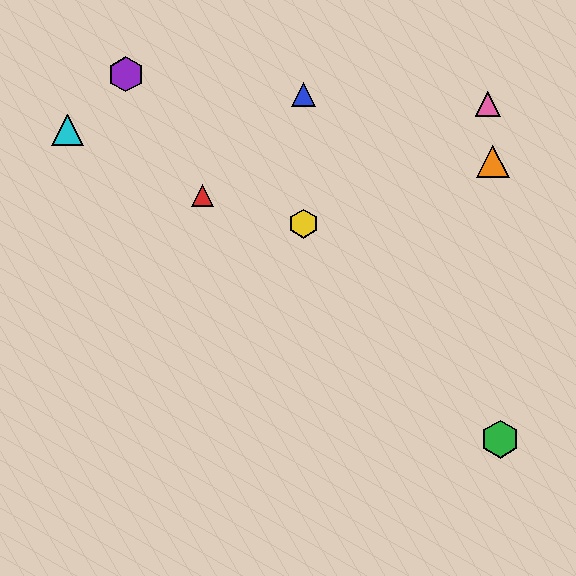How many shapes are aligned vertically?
2 shapes (the blue triangle, the yellow hexagon) are aligned vertically.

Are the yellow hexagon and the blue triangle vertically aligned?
Yes, both are at x≈303.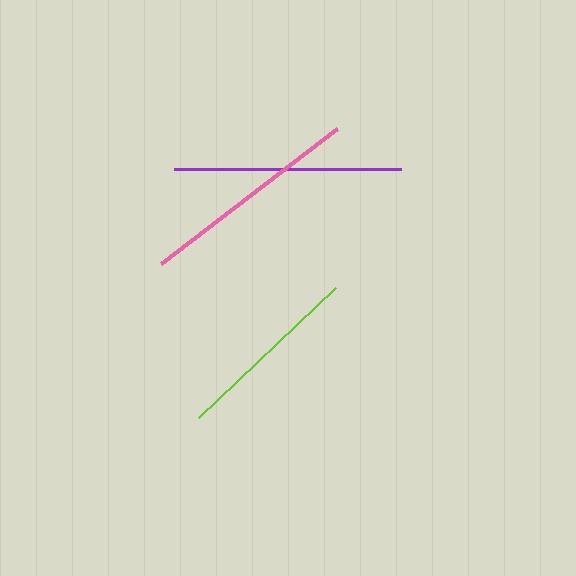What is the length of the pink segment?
The pink segment is approximately 221 pixels long.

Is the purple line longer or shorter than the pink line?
The purple line is longer than the pink line.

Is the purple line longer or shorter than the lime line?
The purple line is longer than the lime line.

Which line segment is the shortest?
The lime line is the shortest at approximately 189 pixels.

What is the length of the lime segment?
The lime segment is approximately 189 pixels long.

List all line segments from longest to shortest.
From longest to shortest: purple, pink, lime.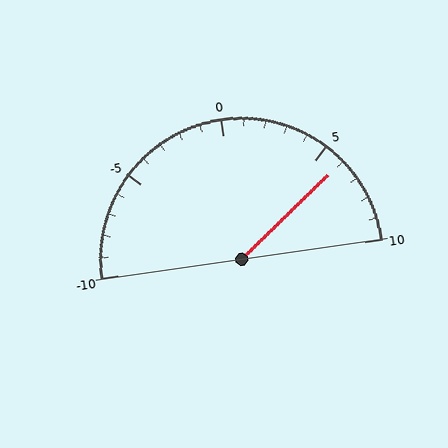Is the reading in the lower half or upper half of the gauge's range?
The reading is in the upper half of the range (-10 to 10).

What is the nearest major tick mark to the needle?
The nearest major tick mark is 5.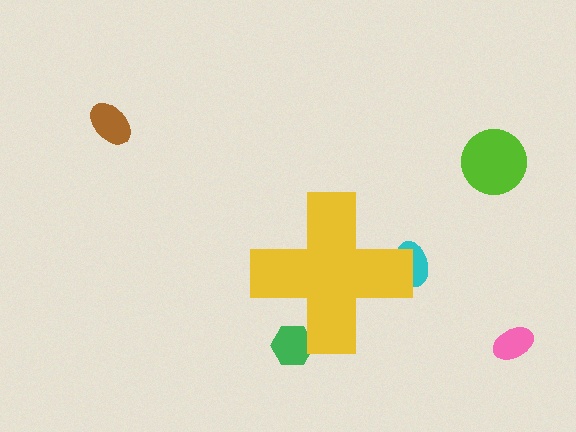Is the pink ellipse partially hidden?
No, the pink ellipse is fully visible.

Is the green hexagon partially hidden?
Yes, the green hexagon is partially hidden behind the yellow cross.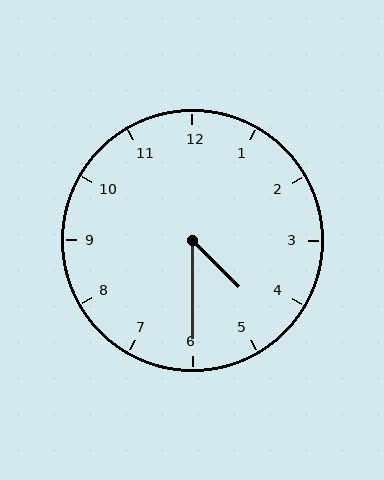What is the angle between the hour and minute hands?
Approximately 45 degrees.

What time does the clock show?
4:30.